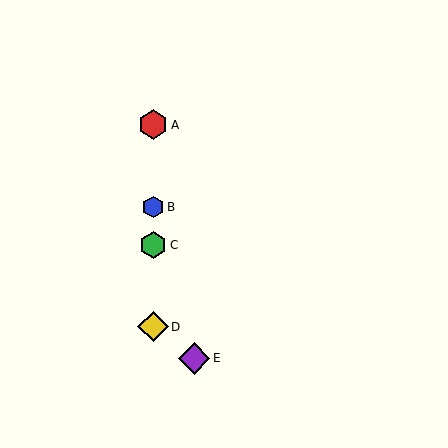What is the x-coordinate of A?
Object A is at x≈153.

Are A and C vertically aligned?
Yes, both are at x≈153.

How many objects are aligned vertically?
4 objects (A, B, C, D) are aligned vertically.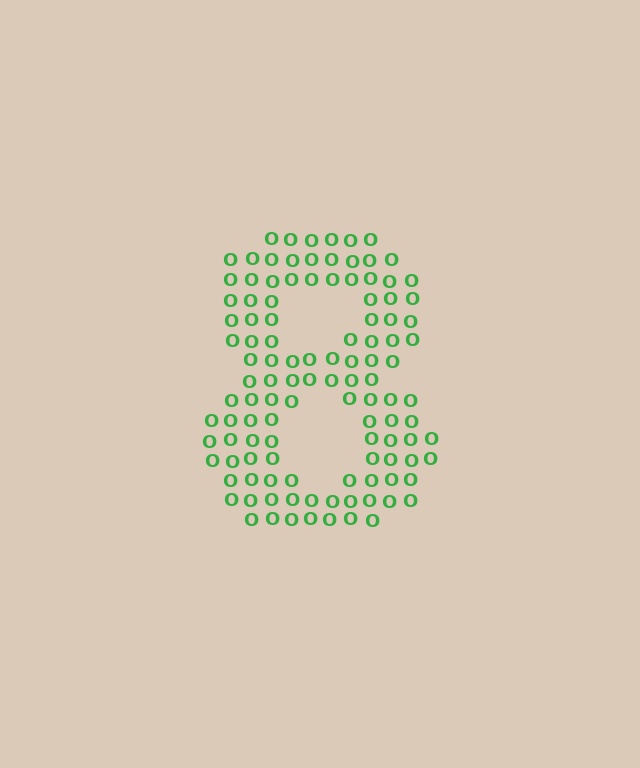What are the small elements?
The small elements are letter O's.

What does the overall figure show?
The overall figure shows the digit 8.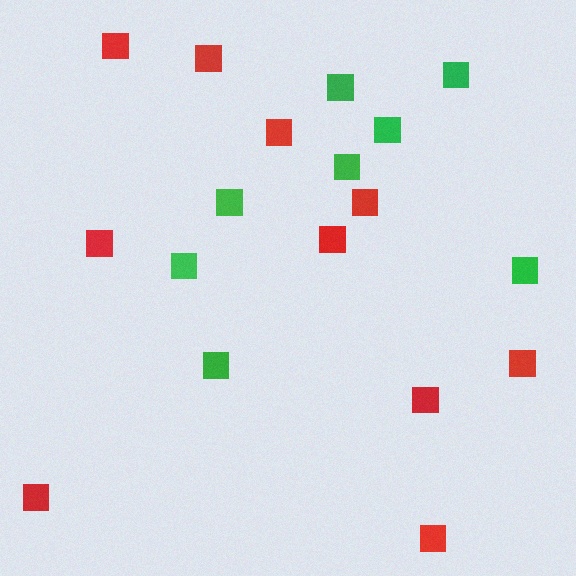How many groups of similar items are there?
There are 2 groups: one group of red squares (10) and one group of green squares (8).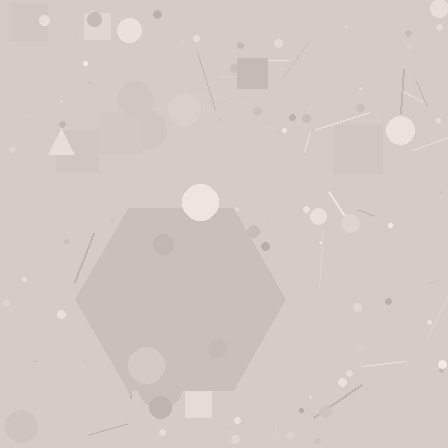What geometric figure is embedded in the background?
A hexagon is embedded in the background.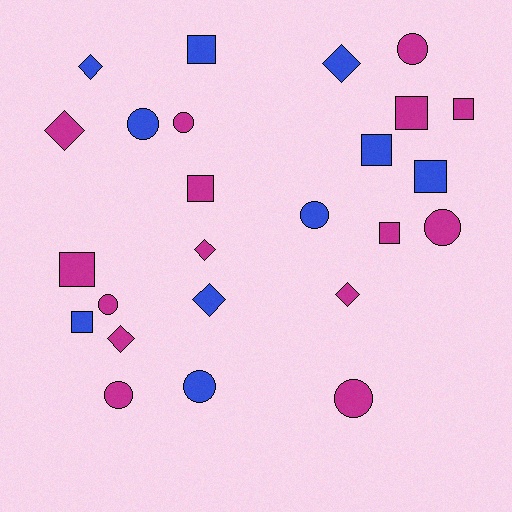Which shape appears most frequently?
Circle, with 9 objects.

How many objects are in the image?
There are 25 objects.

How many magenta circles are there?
There are 6 magenta circles.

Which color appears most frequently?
Magenta, with 15 objects.